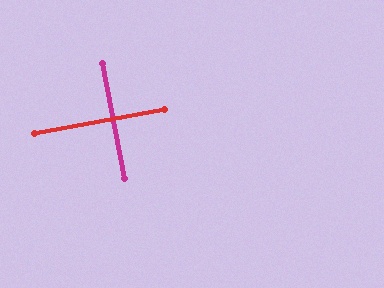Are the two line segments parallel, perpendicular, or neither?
Perpendicular — they meet at approximately 89°.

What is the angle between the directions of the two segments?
Approximately 89 degrees.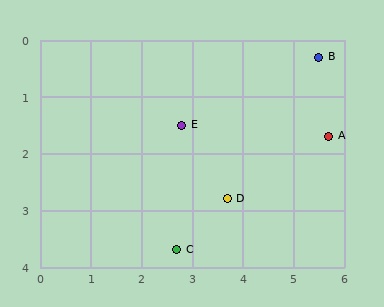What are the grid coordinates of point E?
Point E is at approximately (2.8, 1.5).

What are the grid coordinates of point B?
Point B is at approximately (5.5, 0.3).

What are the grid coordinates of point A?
Point A is at approximately (5.7, 1.7).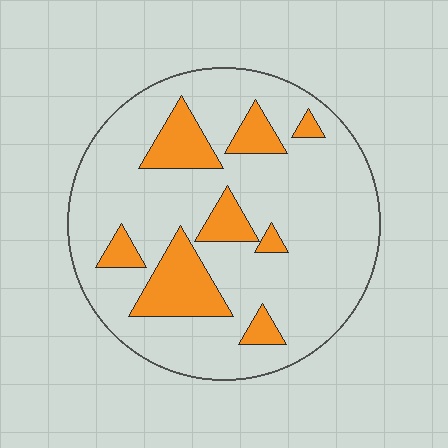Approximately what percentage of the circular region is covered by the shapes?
Approximately 20%.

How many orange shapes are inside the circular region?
8.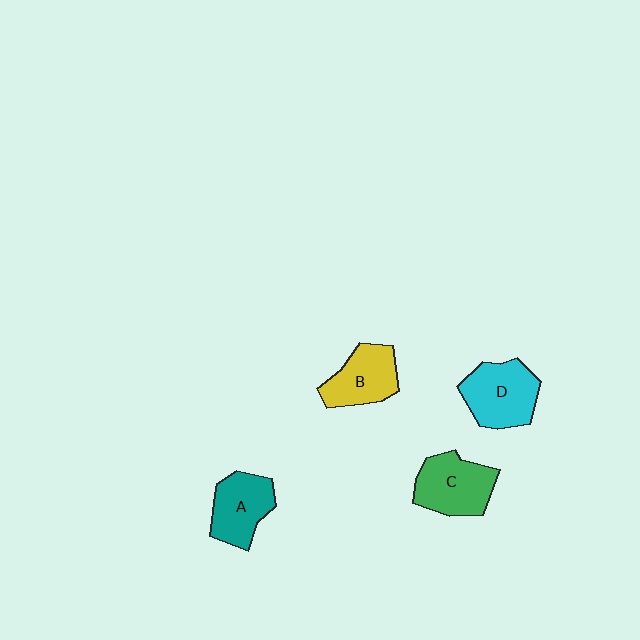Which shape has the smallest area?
Shape B (yellow).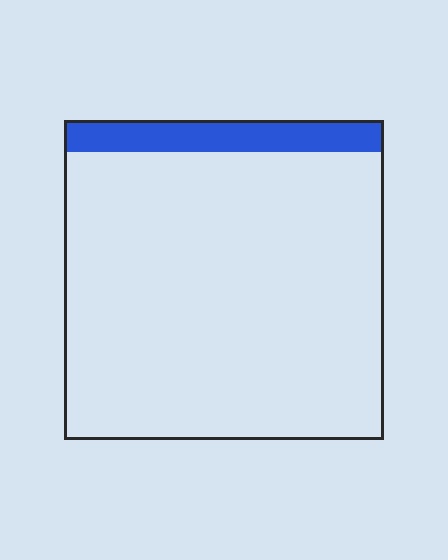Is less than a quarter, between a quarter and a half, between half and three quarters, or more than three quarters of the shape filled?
Less than a quarter.